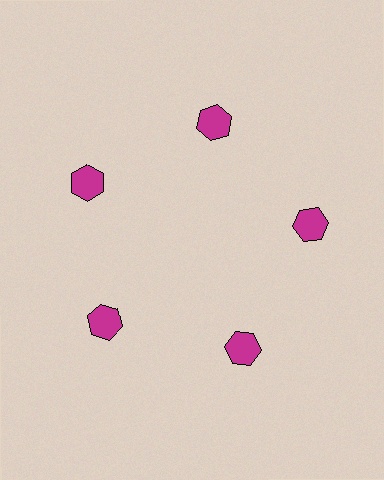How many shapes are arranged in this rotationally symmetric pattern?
There are 5 shapes, arranged in 5 groups of 1.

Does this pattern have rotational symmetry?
Yes, this pattern has 5-fold rotational symmetry. It looks the same after rotating 72 degrees around the center.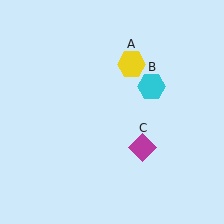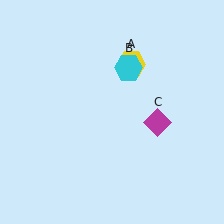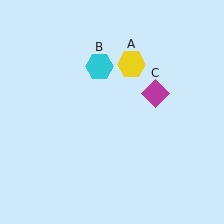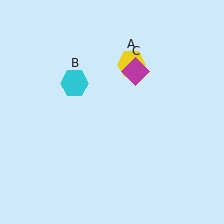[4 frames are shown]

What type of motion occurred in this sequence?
The cyan hexagon (object B), magenta diamond (object C) rotated counterclockwise around the center of the scene.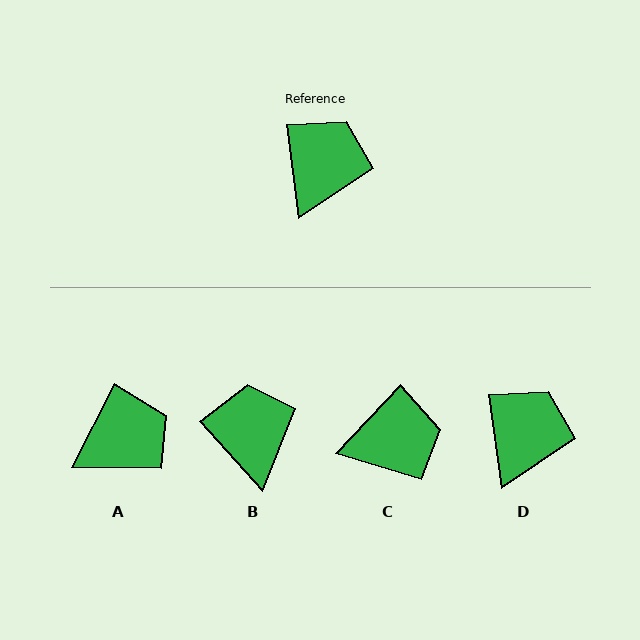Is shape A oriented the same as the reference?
No, it is off by about 35 degrees.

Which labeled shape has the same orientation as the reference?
D.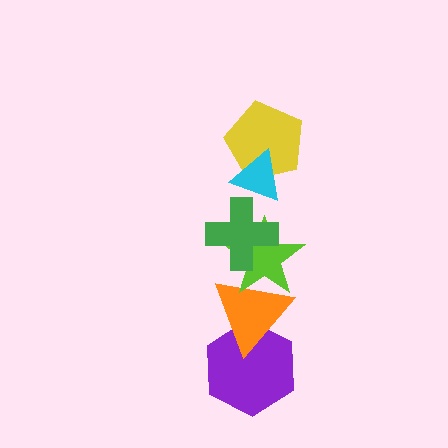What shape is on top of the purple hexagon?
The orange triangle is on top of the purple hexagon.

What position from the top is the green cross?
The green cross is 3rd from the top.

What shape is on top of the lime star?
The green cross is on top of the lime star.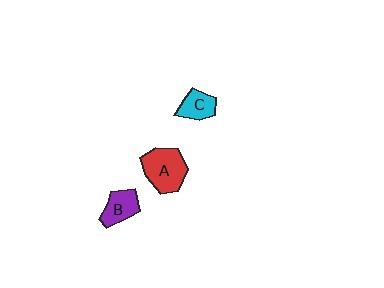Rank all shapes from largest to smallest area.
From largest to smallest: A (red), B (purple), C (cyan).